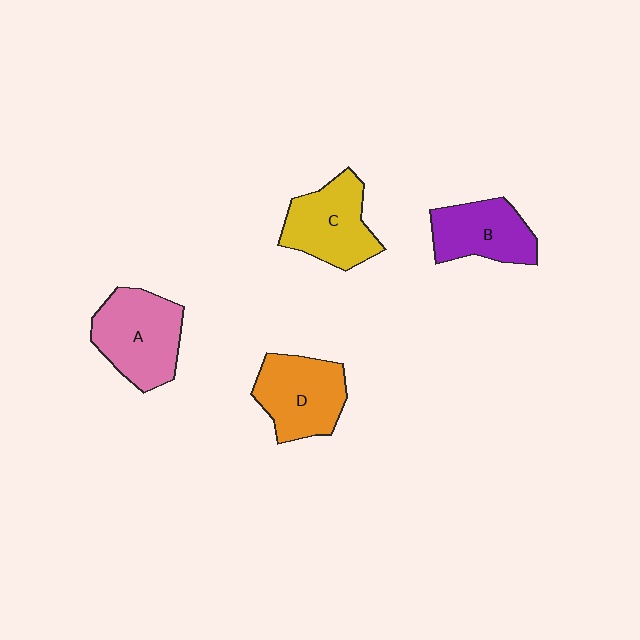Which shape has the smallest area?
Shape B (purple).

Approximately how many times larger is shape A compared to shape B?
Approximately 1.3 times.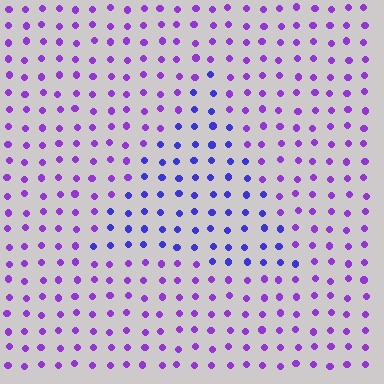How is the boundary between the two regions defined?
The boundary is defined purely by a slight shift in hue (about 34 degrees). Spacing, size, and orientation are identical on both sides.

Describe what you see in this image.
The image is filled with small purple elements in a uniform arrangement. A triangle-shaped region is visible where the elements are tinted to a slightly different hue, forming a subtle color boundary.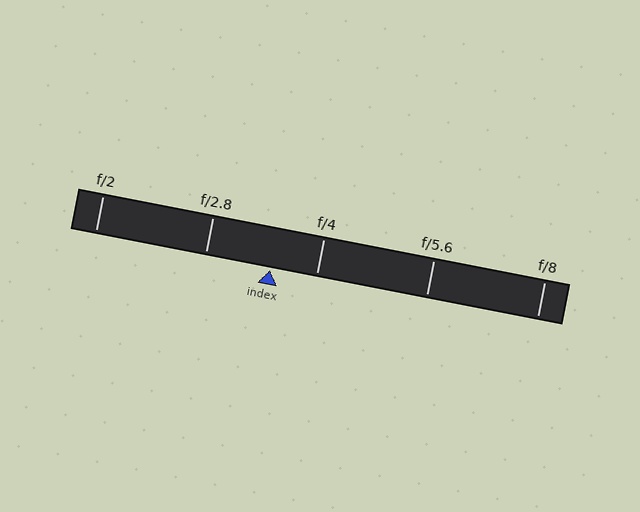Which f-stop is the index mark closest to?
The index mark is closest to f/4.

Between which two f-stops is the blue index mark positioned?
The index mark is between f/2.8 and f/4.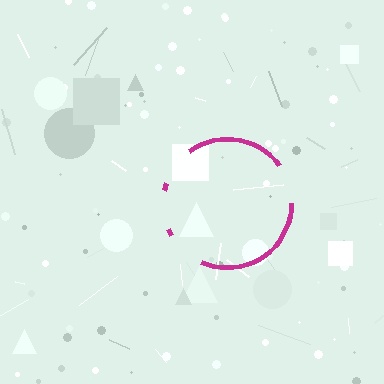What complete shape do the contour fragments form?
The contour fragments form a circle.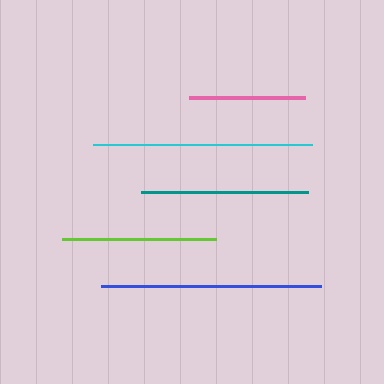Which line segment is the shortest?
The pink line is the shortest at approximately 116 pixels.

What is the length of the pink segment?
The pink segment is approximately 116 pixels long.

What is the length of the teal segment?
The teal segment is approximately 167 pixels long.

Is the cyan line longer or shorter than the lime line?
The cyan line is longer than the lime line.